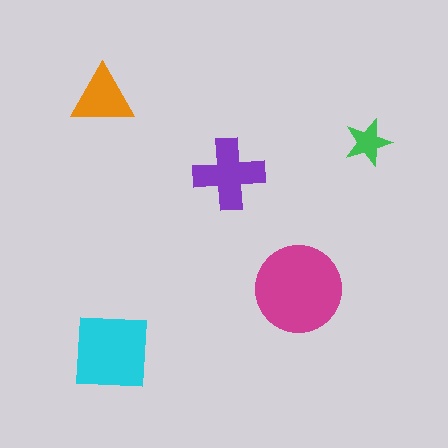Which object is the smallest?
The green star.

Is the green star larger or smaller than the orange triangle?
Smaller.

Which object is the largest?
The magenta circle.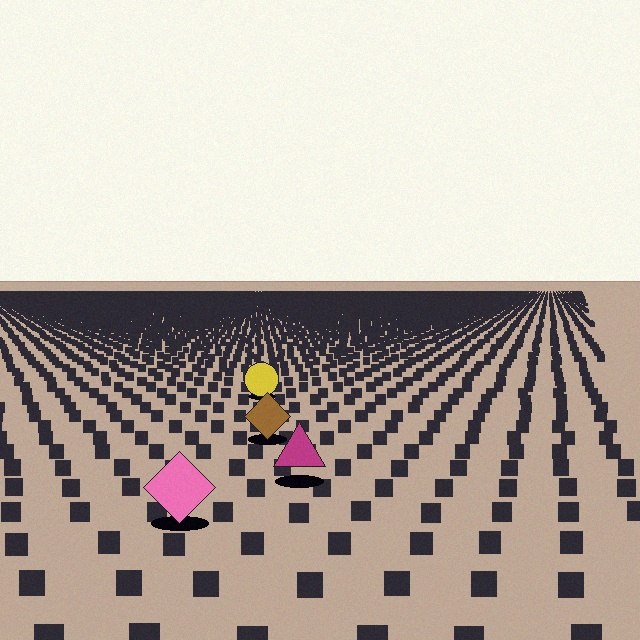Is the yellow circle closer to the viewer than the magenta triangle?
No. The magenta triangle is closer — you can tell from the texture gradient: the ground texture is coarser near it.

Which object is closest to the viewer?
The pink diamond is closest. The texture marks near it are larger and more spread out.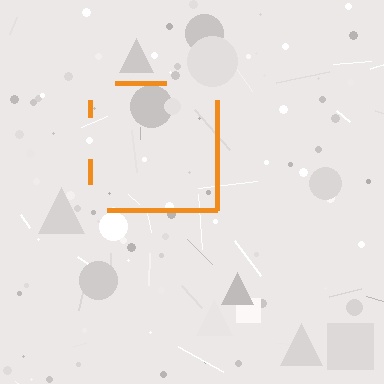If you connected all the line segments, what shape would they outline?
They would outline a square.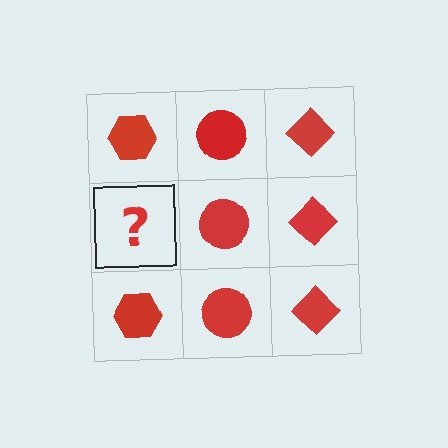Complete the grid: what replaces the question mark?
The question mark should be replaced with a red hexagon.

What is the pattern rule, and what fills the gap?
The rule is that each column has a consistent shape. The gap should be filled with a red hexagon.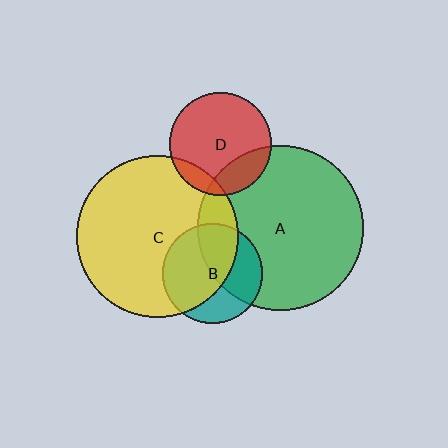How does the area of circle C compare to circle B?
Approximately 2.6 times.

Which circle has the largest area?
Circle A (green).